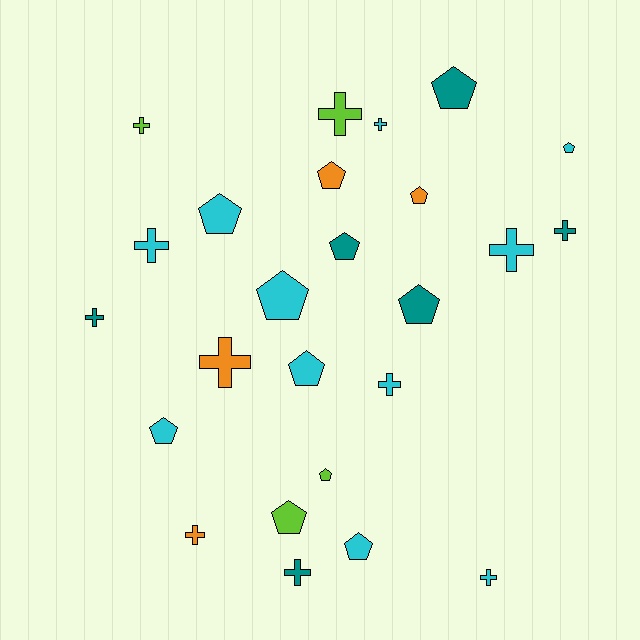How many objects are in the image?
There are 25 objects.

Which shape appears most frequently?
Pentagon, with 13 objects.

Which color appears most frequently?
Cyan, with 11 objects.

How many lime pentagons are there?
There are 2 lime pentagons.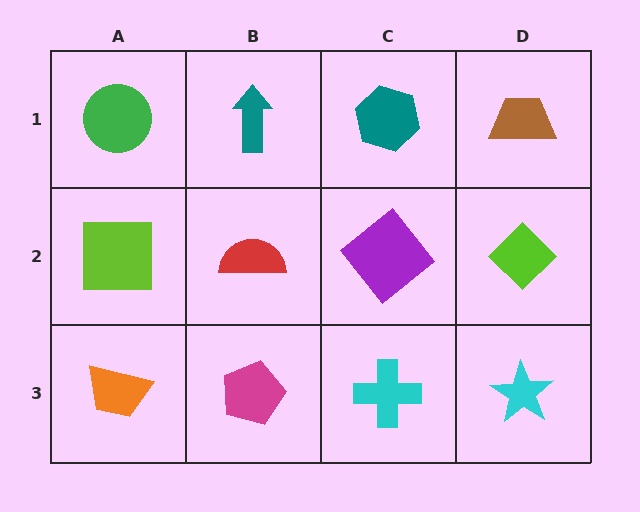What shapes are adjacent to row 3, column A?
A lime square (row 2, column A), a magenta pentagon (row 3, column B).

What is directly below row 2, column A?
An orange trapezoid.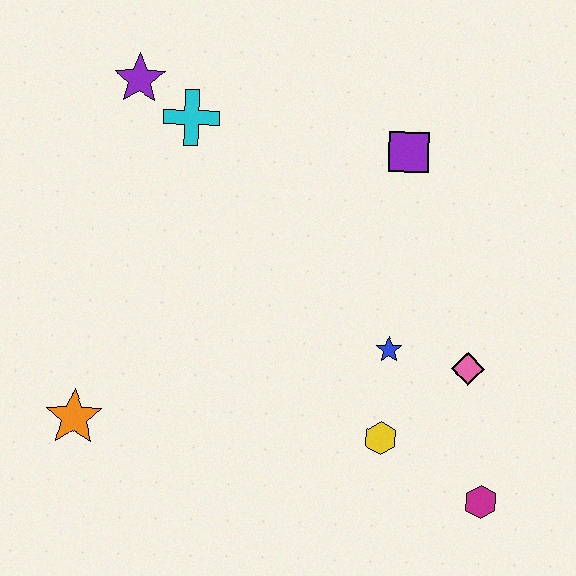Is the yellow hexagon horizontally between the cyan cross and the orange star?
No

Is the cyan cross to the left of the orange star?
No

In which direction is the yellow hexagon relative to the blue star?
The yellow hexagon is below the blue star.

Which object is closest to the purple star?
The cyan cross is closest to the purple star.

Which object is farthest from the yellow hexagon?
The purple star is farthest from the yellow hexagon.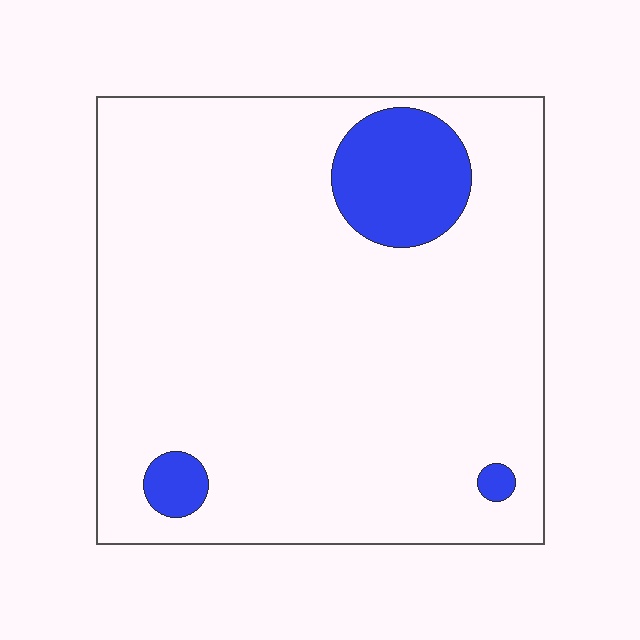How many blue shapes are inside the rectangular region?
3.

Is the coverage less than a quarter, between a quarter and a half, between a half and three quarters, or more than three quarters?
Less than a quarter.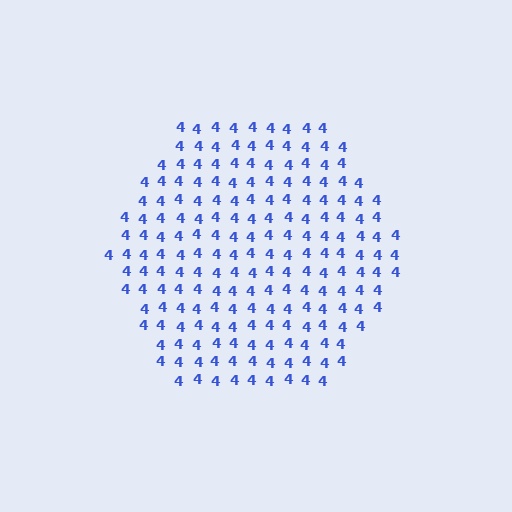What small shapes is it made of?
It is made of small digit 4's.